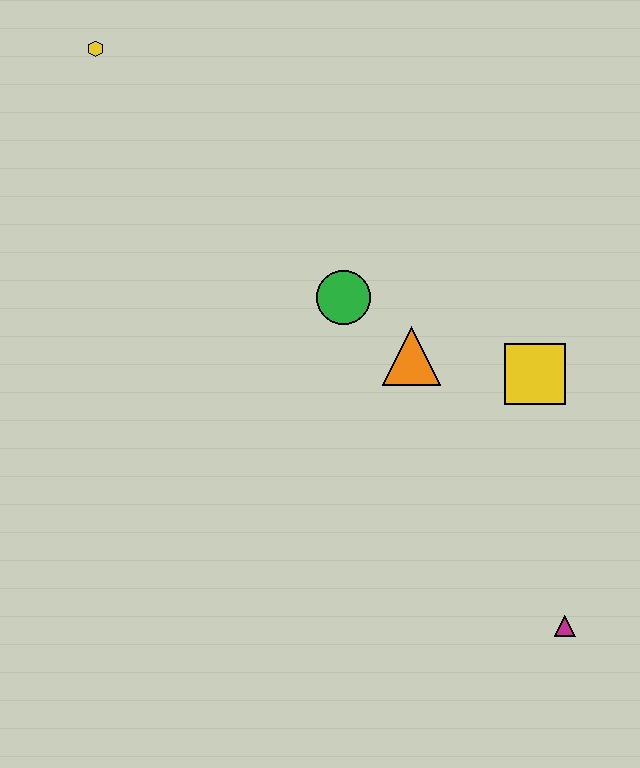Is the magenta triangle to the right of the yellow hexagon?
Yes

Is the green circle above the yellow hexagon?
No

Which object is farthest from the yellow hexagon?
The magenta triangle is farthest from the yellow hexagon.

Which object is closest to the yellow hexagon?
The green circle is closest to the yellow hexagon.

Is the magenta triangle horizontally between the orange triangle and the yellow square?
No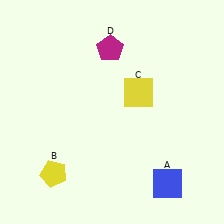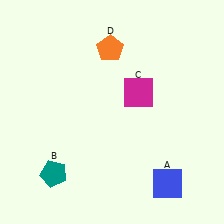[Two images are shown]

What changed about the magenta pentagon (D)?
In Image 1, D is magenta. In Image 2, it changed to orange.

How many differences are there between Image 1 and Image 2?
There are 3 differences between the two images.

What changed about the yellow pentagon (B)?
In Image 1, B is yellow. In Image 2, it changed to teal.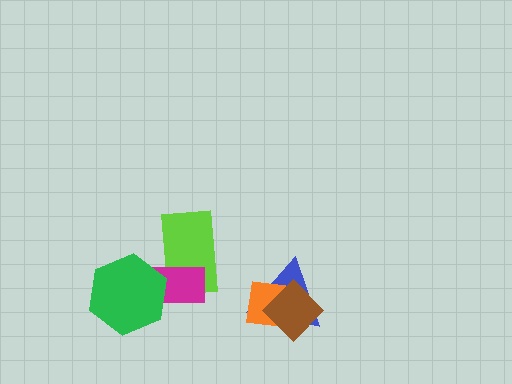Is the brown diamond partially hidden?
No, no other shape covers it.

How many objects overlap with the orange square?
2 objects overlap with the orange square.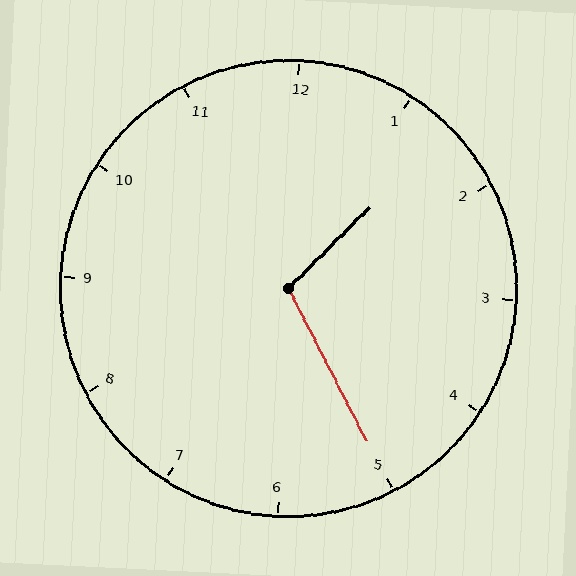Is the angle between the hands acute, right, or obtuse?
It is obtuse.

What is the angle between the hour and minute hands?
Approximately 108 degrees.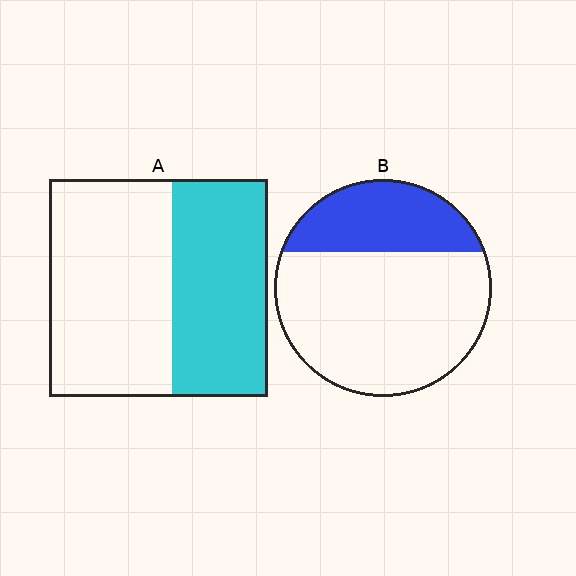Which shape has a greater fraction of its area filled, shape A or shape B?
Shape A.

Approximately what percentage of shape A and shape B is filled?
A is approximately 45% and B is approximately 30%.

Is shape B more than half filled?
No.